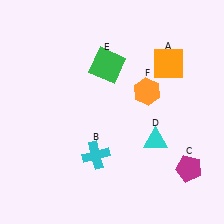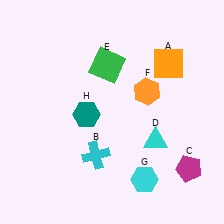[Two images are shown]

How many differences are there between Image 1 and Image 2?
There are 2 differences between the two images.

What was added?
A cyan hexagon (G), a teal hexagon (H) were added in Image 2.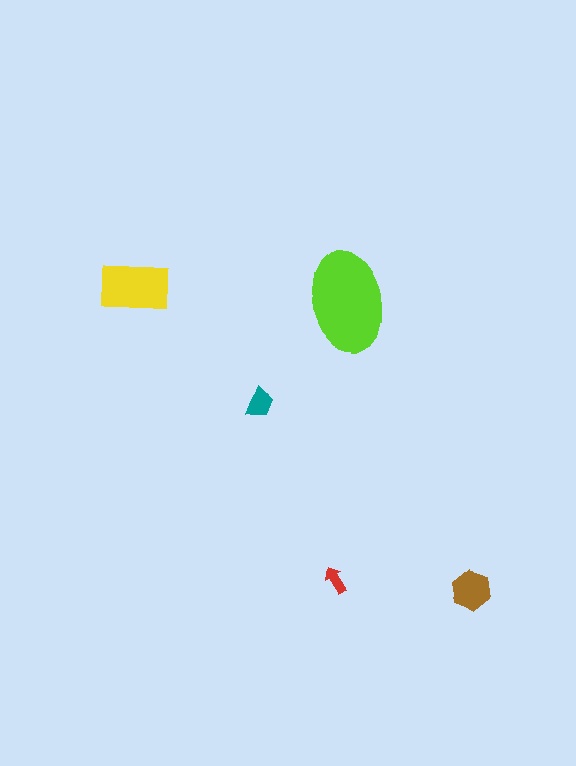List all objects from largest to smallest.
The lime ellipse, the yellow rectangle, the brown hexagon, the teal trapezoid, the red arrow.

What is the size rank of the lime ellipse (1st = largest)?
1st.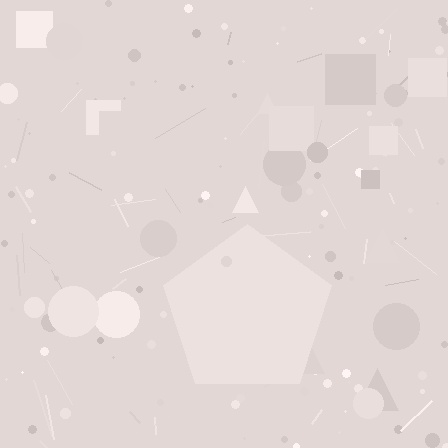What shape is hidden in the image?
A pentagon is hidden in the image.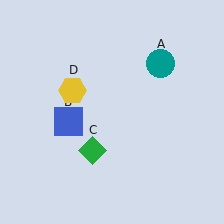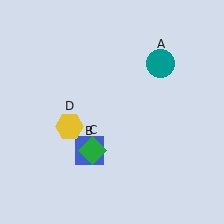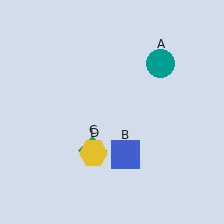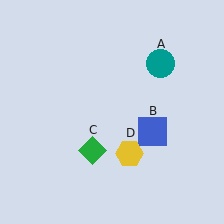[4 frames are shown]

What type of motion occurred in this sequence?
The blue square (object B), yellow hexagon (object D) rotated counterclockwise around the center of the scene.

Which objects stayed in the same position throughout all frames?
Teal circle (object A) and green diamond (object C) remained stationary.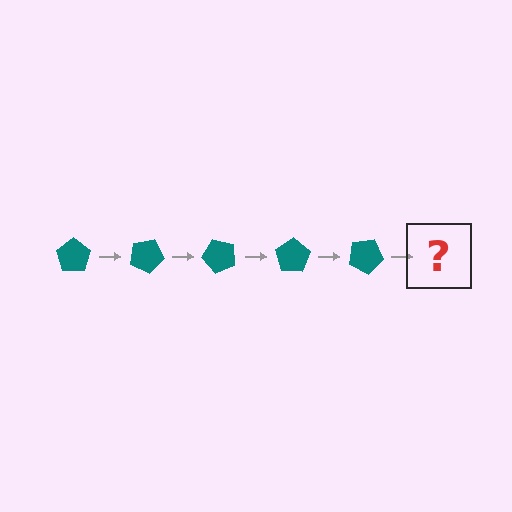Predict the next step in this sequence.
The next step is a teal pentagon rotated 125 degrees.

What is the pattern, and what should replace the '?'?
The pattern is that the pentagon rotates 25 degrees each step. The '?' should be a teal pentagon rotated 125 degrees.